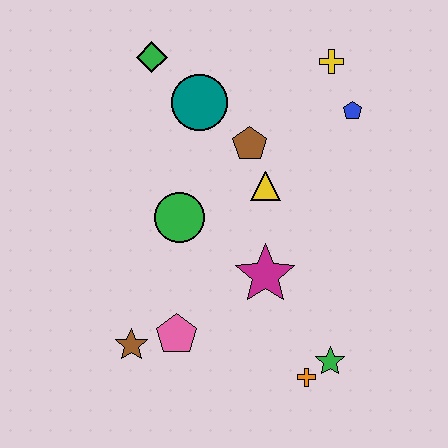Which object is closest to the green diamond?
The teal circle is closest to the green diamond.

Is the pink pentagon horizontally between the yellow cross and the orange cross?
No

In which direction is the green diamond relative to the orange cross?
The green diamond is above the orange cross.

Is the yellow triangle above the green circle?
Yes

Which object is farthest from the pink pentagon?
The yellow cross is farthest from the pink pentagon.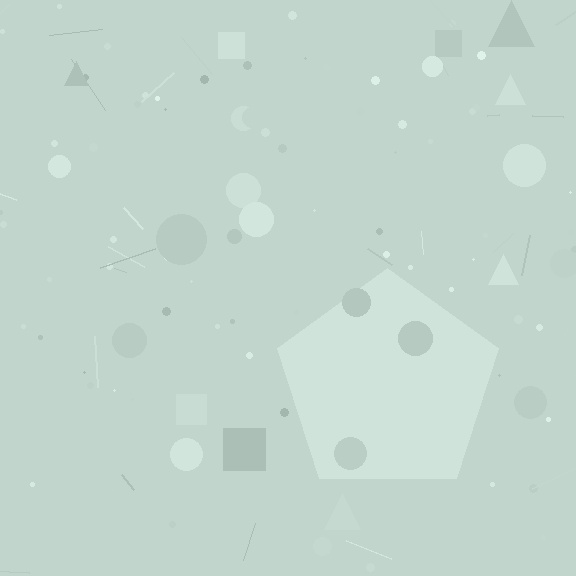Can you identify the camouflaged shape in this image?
The camouflaged shape is a pentagon.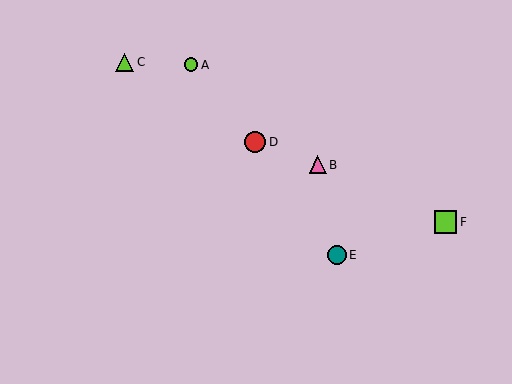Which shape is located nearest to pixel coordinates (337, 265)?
The teal circle (labeled E) at (337, 255) is nearest to that location.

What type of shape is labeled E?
Shape E is a teal circle.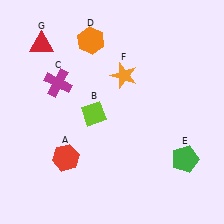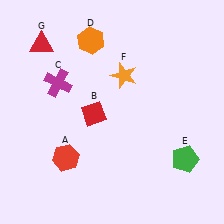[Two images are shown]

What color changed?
The diamond (B) changed from lime in Image 1 to red in Image 2.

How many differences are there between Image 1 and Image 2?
There is 1 difference between the two images.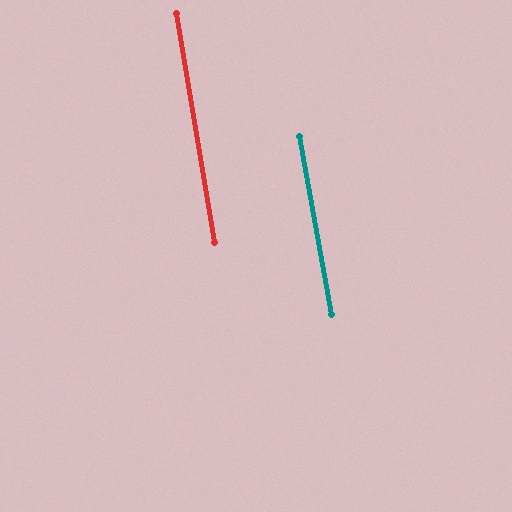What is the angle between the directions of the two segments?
Approximately 1 degree.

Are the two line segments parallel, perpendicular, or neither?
Parallel — their directions differ by only 1.0°.